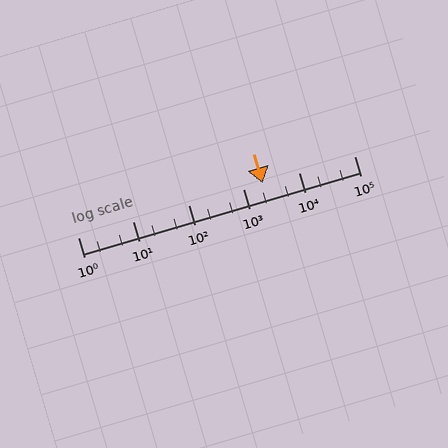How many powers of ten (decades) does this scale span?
The scale spans 5 decades, from 1 to 100000.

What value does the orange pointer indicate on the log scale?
The pointer indicates approximately 2200.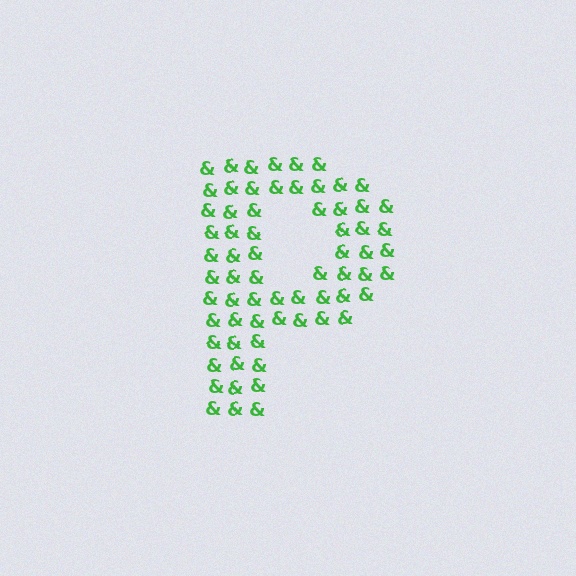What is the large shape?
The large shape is the letter P.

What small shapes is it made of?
It is made of small ampersands.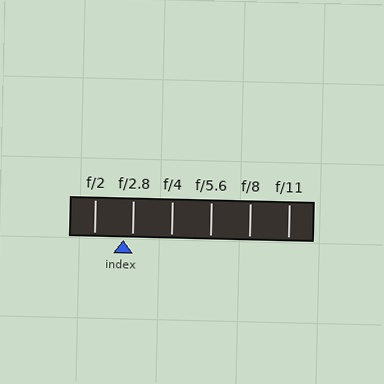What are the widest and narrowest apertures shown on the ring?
The widest aperture shown is f/2 and the narrowest is f/11.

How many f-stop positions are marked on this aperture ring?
There are 6 f-stop positions marked.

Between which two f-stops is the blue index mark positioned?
The index mark is between f/2 and f/2.8.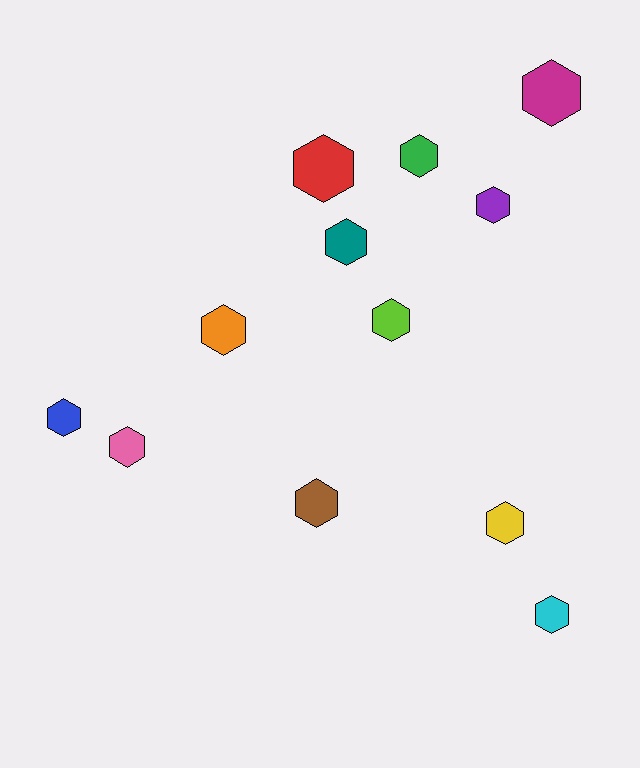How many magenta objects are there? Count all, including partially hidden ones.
There is 1 magenta object.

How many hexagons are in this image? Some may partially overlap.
There are 12 hexagons.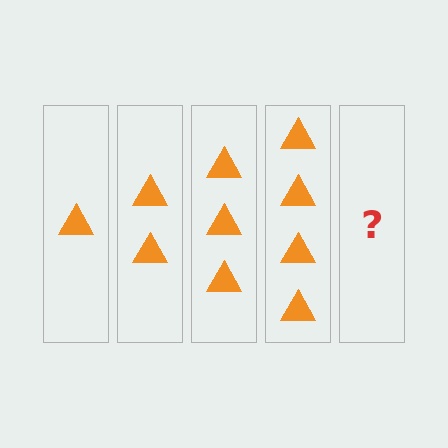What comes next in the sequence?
The next element should be 5 triangles.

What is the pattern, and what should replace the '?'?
The pattern is that each step adds one more triangle. The '?' should be 5 triangles.